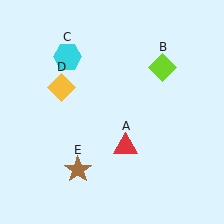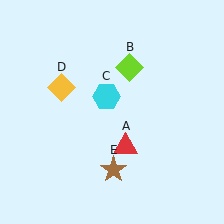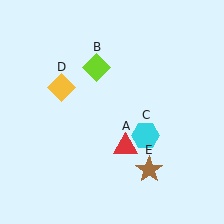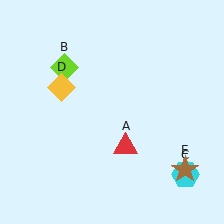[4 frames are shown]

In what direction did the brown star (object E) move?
The brown star (object E) moved right.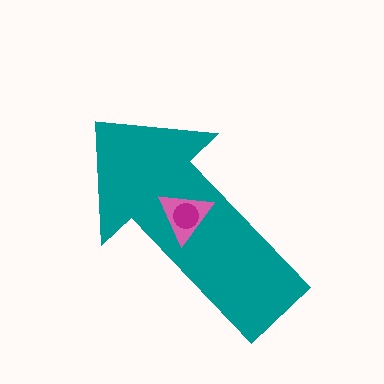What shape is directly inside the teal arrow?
The pink triangle.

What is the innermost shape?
The magenta circle.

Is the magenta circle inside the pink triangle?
Yes.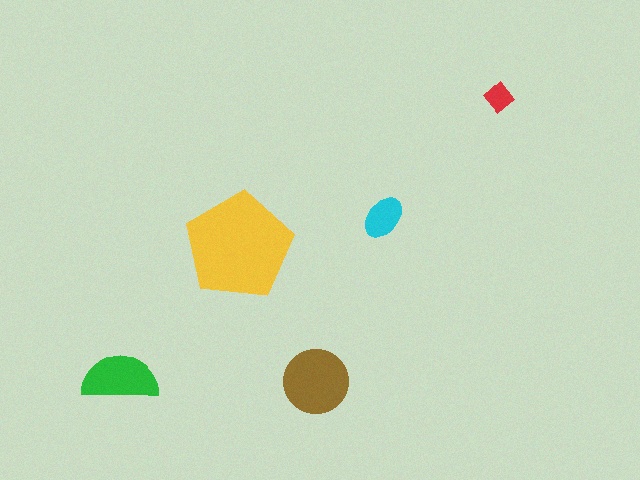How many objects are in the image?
There are 5 objects in the image.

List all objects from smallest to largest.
The red diamond, the cyan ellipse, the green semicircle, the brown circle, the yellow pentagon.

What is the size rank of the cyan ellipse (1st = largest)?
4th.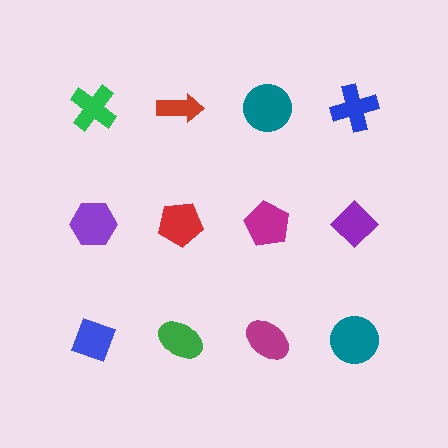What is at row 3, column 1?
A blue diamond.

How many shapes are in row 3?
4 shapes.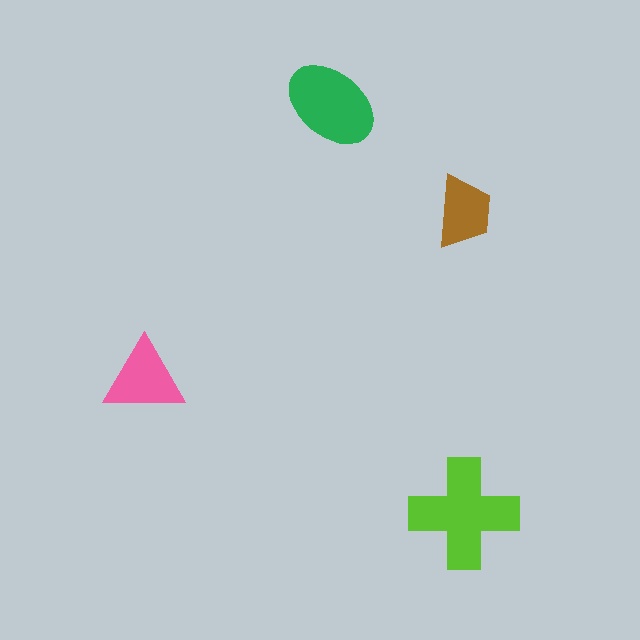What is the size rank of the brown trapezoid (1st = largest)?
4th.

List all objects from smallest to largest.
The brown trapezoid, the pink triangle, the green ellipse, the lime cross.